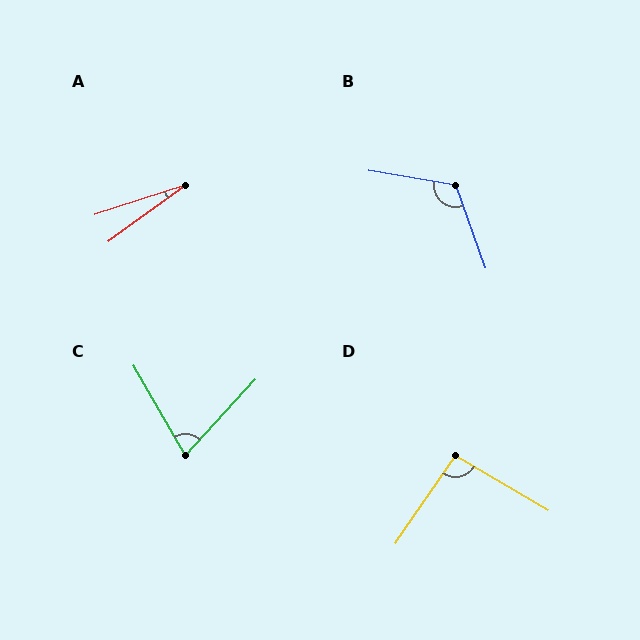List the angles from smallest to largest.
A (18°), C (73°), D (94°), B (120°).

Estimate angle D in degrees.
Approximately 94 degrees.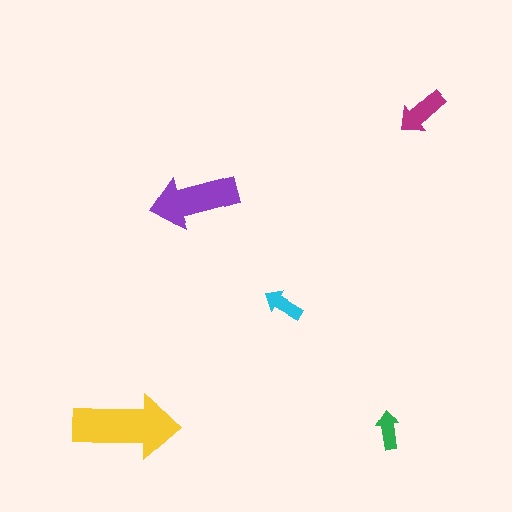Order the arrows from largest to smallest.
the yellow one, the purple one, the magenta one, the cyan one, the green one.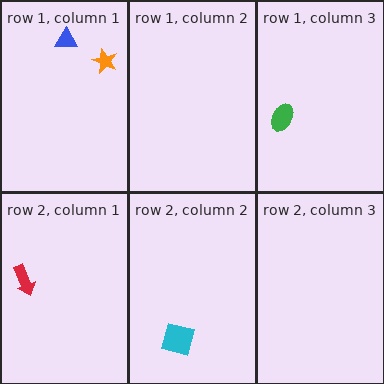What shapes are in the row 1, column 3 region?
The green ellipse.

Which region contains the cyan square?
The row 2, column 2 region.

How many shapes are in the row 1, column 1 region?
2.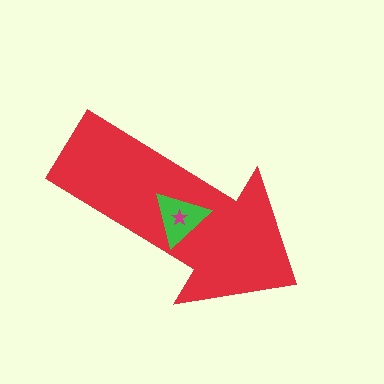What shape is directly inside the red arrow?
The green triangle.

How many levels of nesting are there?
3.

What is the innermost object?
The magenta star.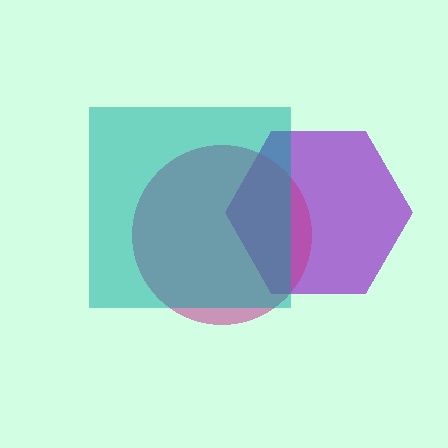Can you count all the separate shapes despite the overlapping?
Yes, there are 3 separate shapes.